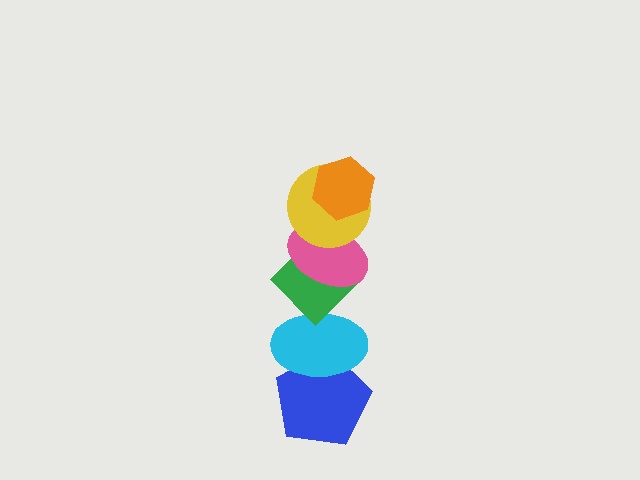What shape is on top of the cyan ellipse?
The green diamond is on top of the cyan ellipse.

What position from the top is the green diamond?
The green diamond is 4th from the top.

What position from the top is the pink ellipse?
The pink ellipse is 3rd from the top.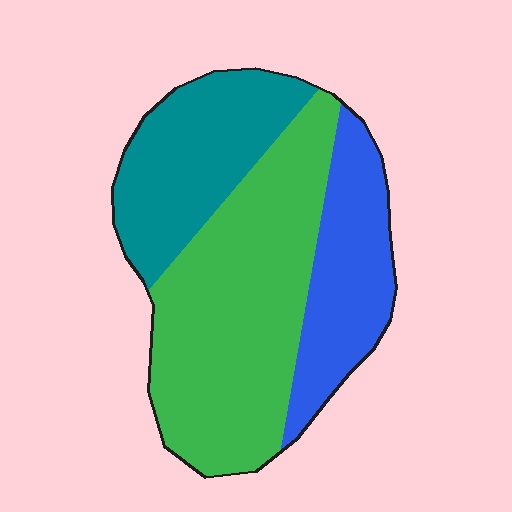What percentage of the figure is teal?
Teal covers 27% of the figure.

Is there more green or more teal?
Green.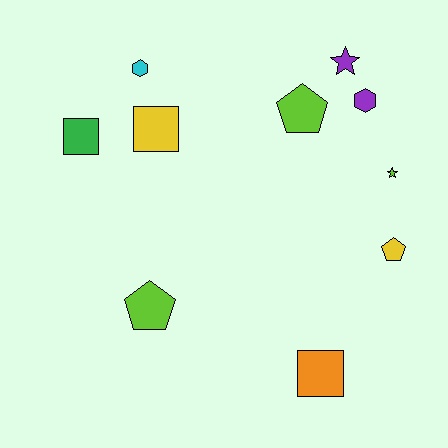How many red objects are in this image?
There are no red objects.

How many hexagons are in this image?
There are 2 hexagons.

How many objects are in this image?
There are 10 objects.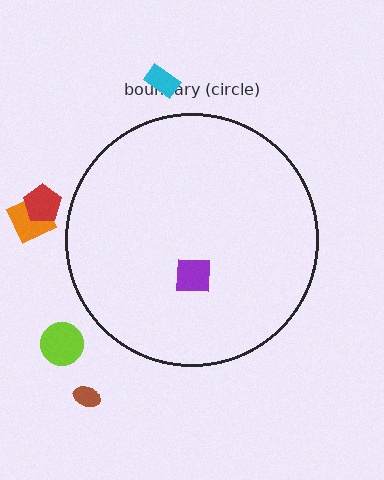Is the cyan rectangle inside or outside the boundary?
Outside.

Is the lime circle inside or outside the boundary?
Outside.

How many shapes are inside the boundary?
1 inside, 5 outside.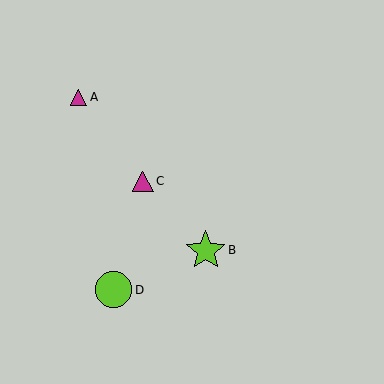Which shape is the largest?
The lime star (labeled B) is the largest.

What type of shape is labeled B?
Shape B is a lime star.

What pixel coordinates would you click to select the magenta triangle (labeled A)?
Click at (79, 97) to select the magenta triangle A.